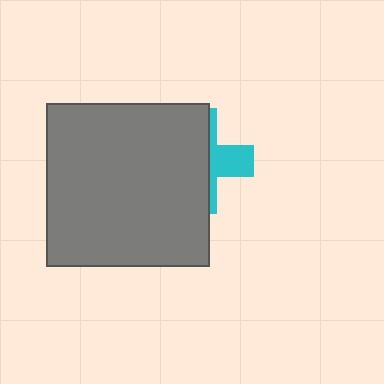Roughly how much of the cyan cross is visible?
A small part of it is visible (roughly 35%).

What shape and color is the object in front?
The object in front is a gray square.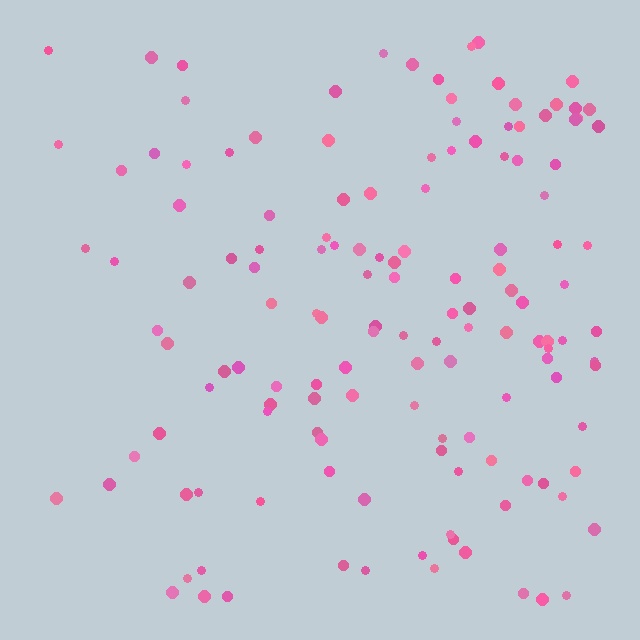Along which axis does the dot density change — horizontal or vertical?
Horizontal.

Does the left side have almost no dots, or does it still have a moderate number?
Still a moderate number, just noticeably fewer than the right.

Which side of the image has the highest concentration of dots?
The right.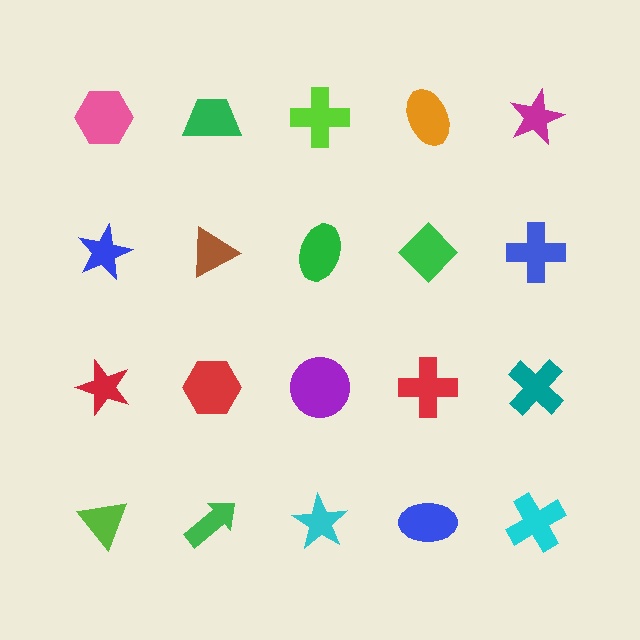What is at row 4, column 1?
A lime triangle.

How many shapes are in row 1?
5 shapes.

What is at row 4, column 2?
A green arrow.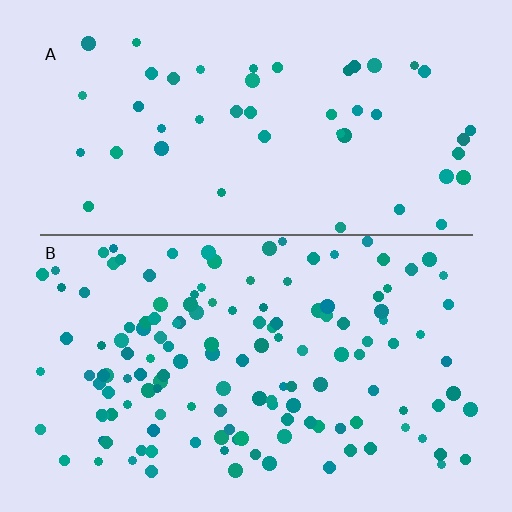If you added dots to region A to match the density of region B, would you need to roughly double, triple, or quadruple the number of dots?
Approximately triple.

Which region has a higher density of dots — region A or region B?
B (the bottom).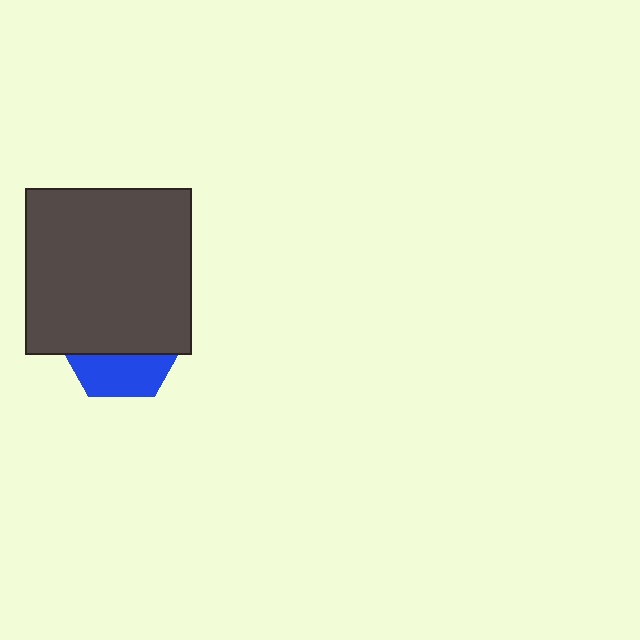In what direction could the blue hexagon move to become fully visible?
The blue hexagon could move down. That would shift it out from behind the dark gray square entirely.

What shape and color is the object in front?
The object in front is a dark gray square.